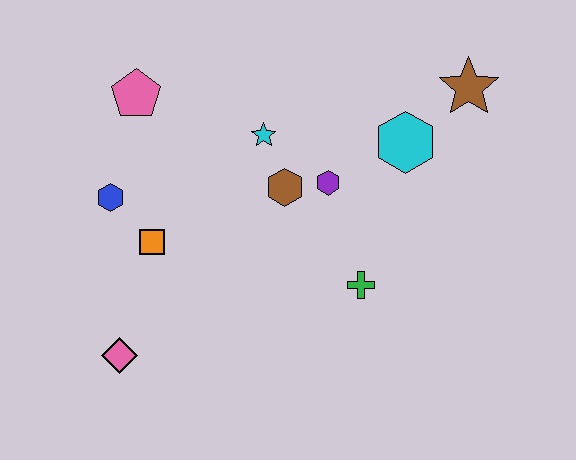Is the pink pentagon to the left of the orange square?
Yes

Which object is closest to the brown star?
The cyan hexagon is closest to the brown star.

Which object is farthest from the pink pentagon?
The brown star is farthest from the pink pentagon.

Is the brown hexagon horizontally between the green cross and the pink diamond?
Yes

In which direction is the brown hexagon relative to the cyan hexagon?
The brown hexagon is to the left of the cyan hexagon.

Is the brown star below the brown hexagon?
No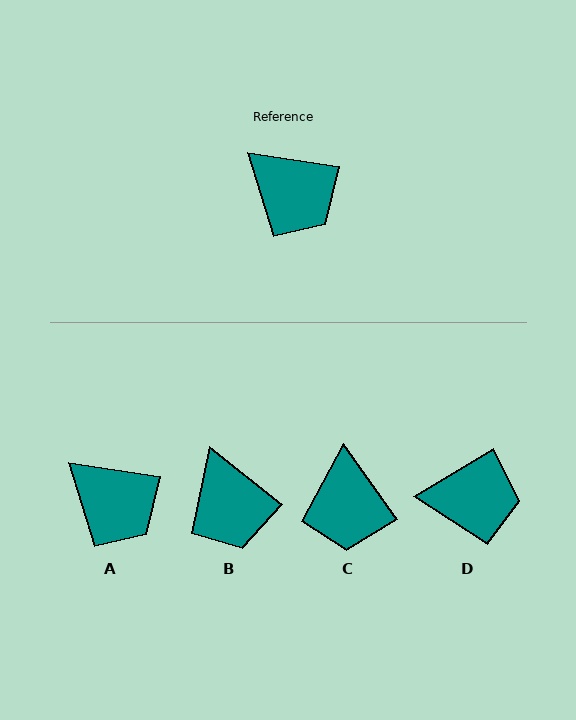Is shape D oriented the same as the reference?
No, it is off by about 40 degrees.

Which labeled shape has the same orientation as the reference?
A.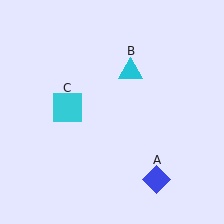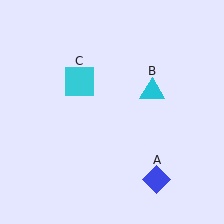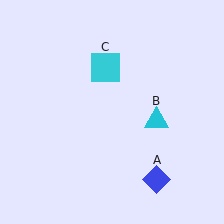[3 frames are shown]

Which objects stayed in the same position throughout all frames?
Blue diamond (object A) remained stationary.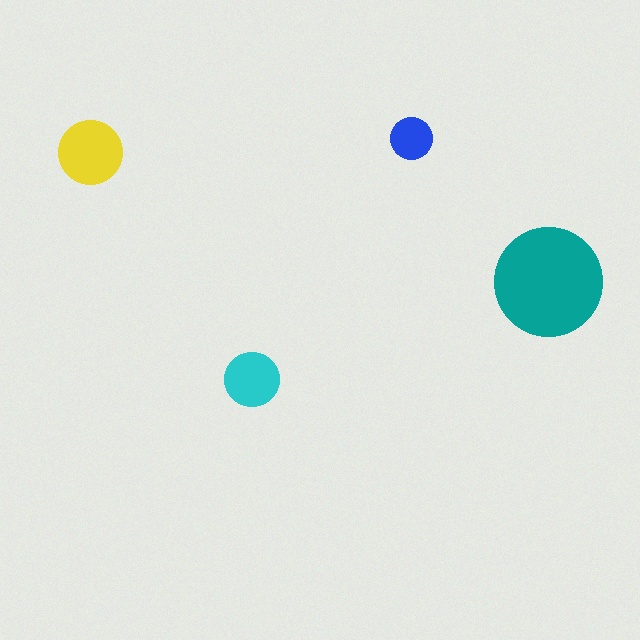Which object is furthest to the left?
The yellow circle is leftmost.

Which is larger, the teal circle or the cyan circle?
The teal one.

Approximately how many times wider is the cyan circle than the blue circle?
About 1.5 times wider.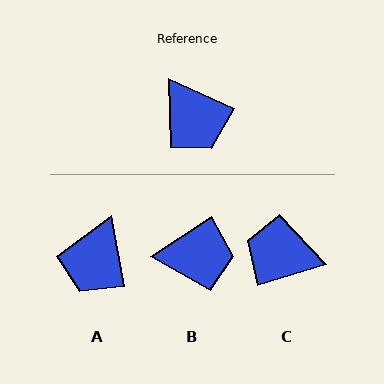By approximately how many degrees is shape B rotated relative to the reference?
Approximately 58 degrees counter-clockwise.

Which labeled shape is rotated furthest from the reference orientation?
C, about 138 degrees away.